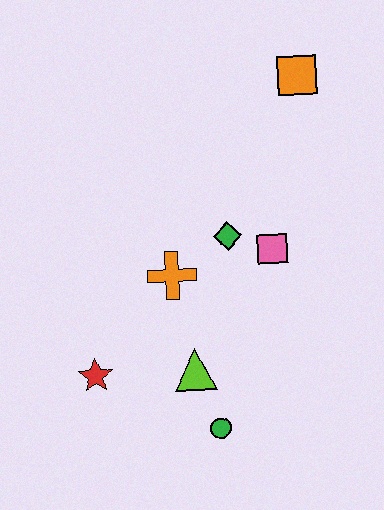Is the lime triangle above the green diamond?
No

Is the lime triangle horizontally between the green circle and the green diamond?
No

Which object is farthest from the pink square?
The red star is farthest from the pink square.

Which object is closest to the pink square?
The green diamond is closest to the pink square.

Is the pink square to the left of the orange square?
Yes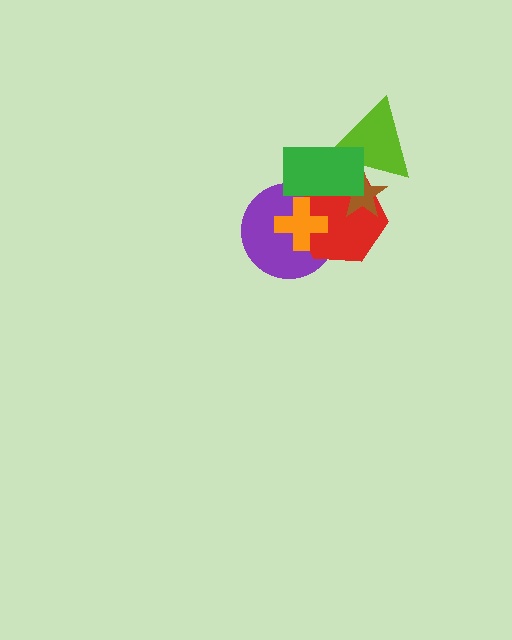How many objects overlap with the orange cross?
3 objects overlap with the orange cross.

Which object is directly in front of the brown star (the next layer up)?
The lime triangle is directly in front of the brown star.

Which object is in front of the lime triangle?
The green rectangle is in front of the lime triangle.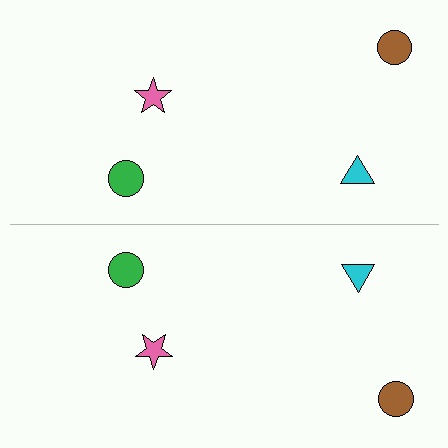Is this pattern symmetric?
Yes, this pattern has bilateral (reflection) symmetry.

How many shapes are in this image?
There are 8 shapes in this image.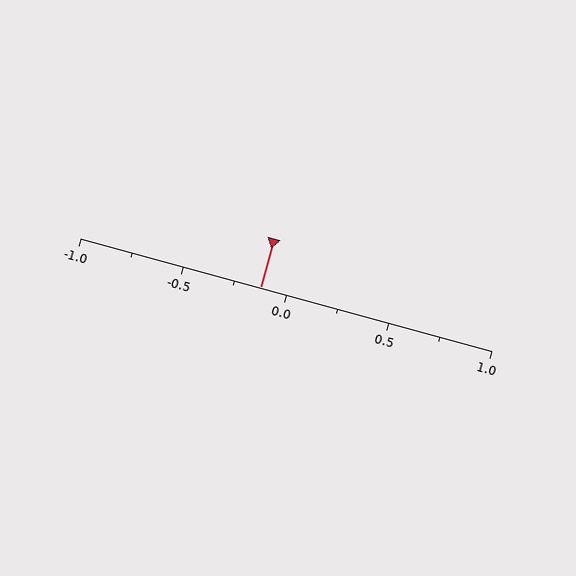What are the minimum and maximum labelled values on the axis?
The axis runs from -1.0 to 1.0.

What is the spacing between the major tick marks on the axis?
The major ticks are spaced 0.5 apart.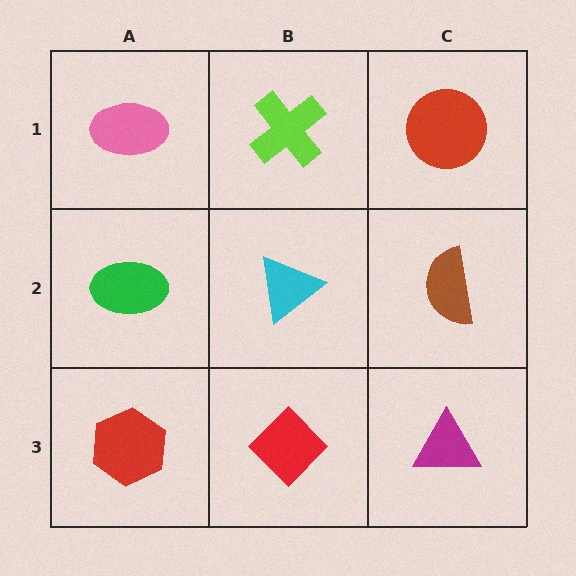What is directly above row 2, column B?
A lime cross.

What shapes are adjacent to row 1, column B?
A cyan triangle (row 2, column B), a pink ellipse (row 1, column A), a red circle (row 1, column C).